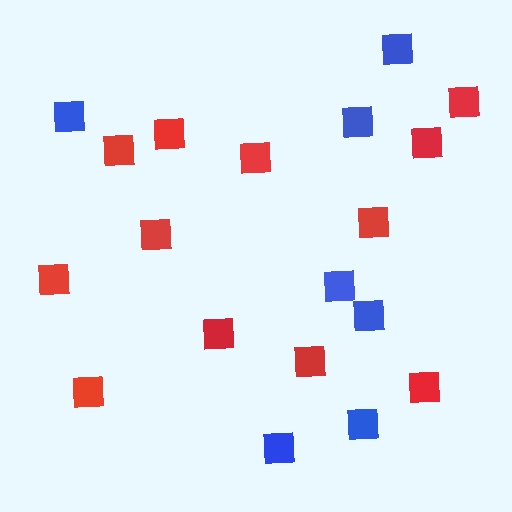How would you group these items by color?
There are 2 groups: one group of red squares (12) and one group of blue squares (7).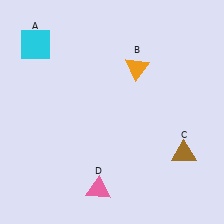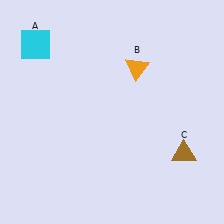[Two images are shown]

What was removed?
The pink triangle (D) was removed in Image 2.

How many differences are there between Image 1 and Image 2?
There is 1 difference between the two images.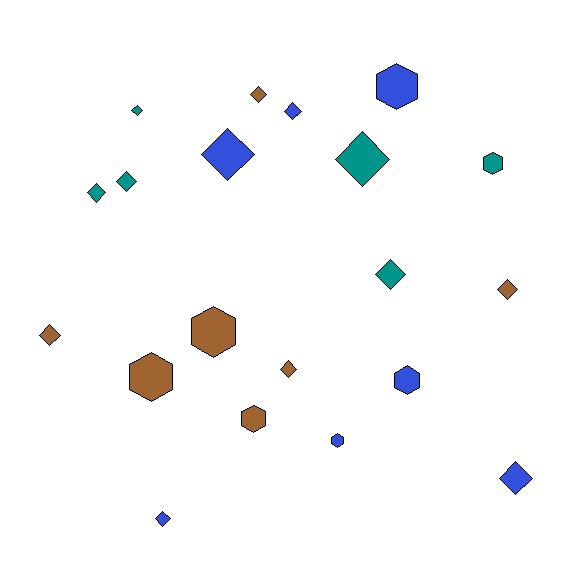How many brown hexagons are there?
There are 3 brown hexagons.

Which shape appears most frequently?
Diamond, with 13 objects.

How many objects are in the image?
There are 20 objects.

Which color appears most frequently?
Brown, with 7 objects.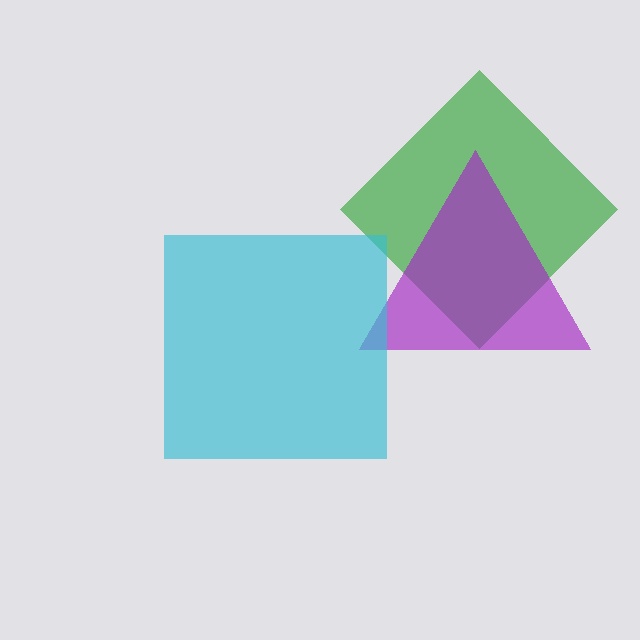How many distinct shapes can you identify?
There are 3 distinct shapes: a green diamond, a purple triangle, a cyan square.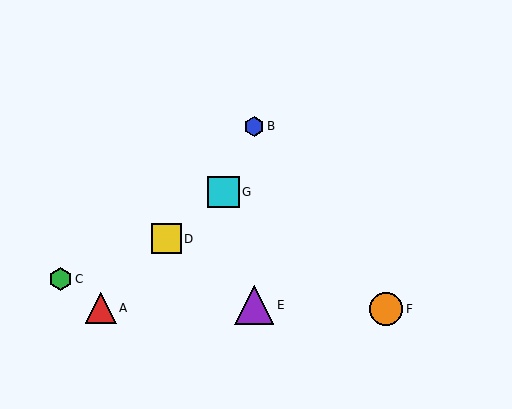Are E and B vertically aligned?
Yes, both are at x≈254.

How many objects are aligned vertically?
2 objects (B, E) are aligned vertically.